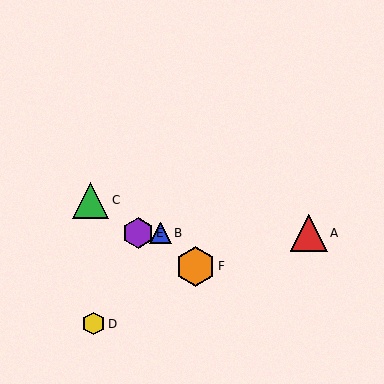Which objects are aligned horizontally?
Objects A, B, E are aligned horizontally.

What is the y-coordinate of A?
Object A is at y≈233.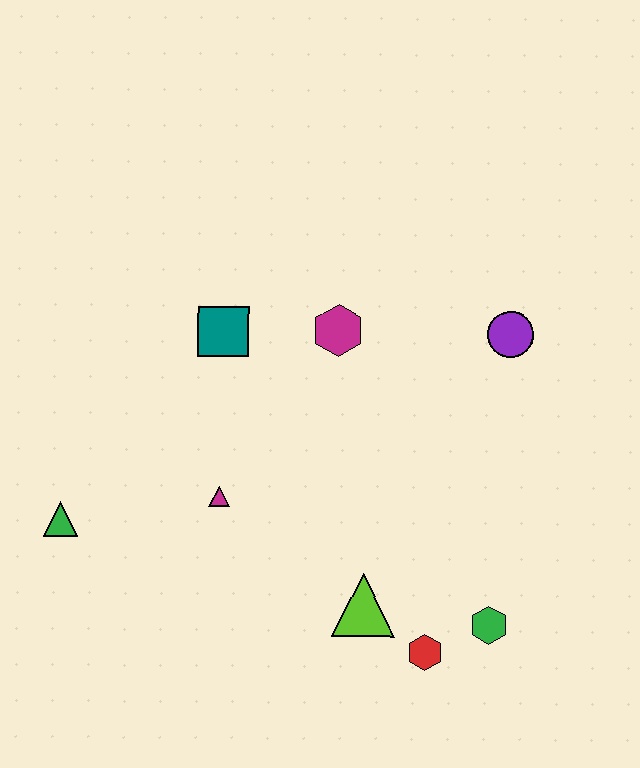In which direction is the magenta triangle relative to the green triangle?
The magenta triangle is to the right of the green triangle.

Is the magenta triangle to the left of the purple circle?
Yes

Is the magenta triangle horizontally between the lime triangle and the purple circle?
No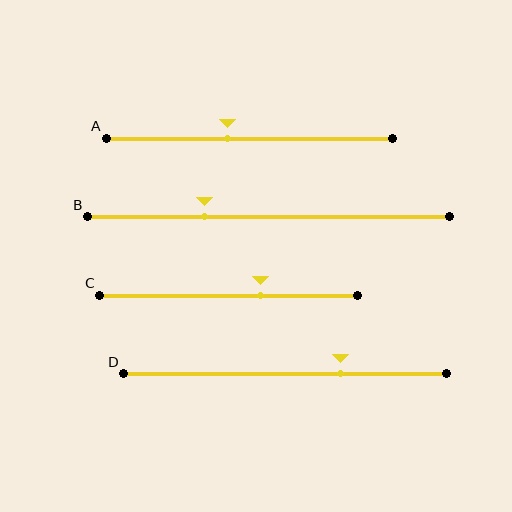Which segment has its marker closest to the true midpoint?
Segment A has its marker closest to the true midpoint.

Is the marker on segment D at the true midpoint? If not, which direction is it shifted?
No, the marker on segment D is shifted to the right by about 17% of the segment length.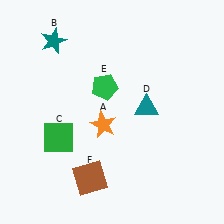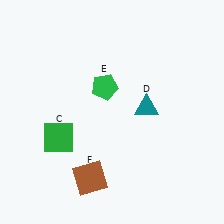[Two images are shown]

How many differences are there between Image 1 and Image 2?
There are 2 differences between the two images.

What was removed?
The teal star (B), the orange star (A) were removed in Image 2.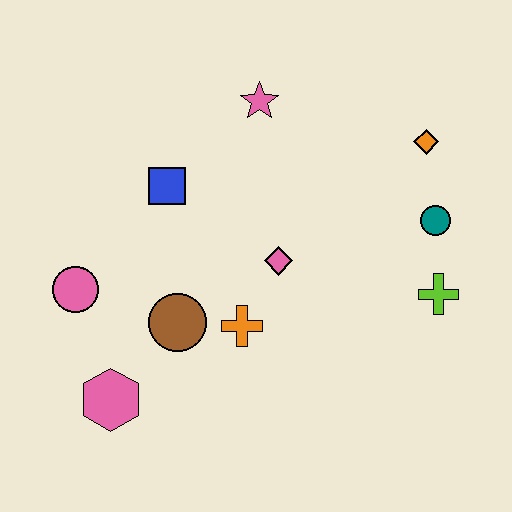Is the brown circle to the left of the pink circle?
No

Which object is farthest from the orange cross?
The orange diamond is farthest from the orange cross.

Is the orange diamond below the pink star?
Yes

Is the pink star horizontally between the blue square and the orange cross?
No